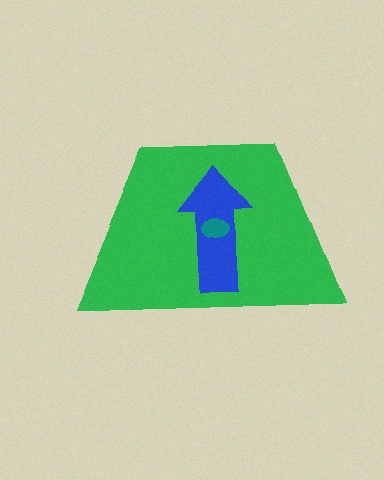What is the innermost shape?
The teal ellipse.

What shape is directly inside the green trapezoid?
The blue arrow.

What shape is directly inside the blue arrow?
The teal ellipse.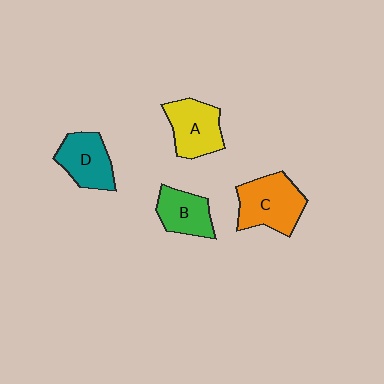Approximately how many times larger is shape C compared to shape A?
Approximately 1.2 times.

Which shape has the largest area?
Shape C (orange).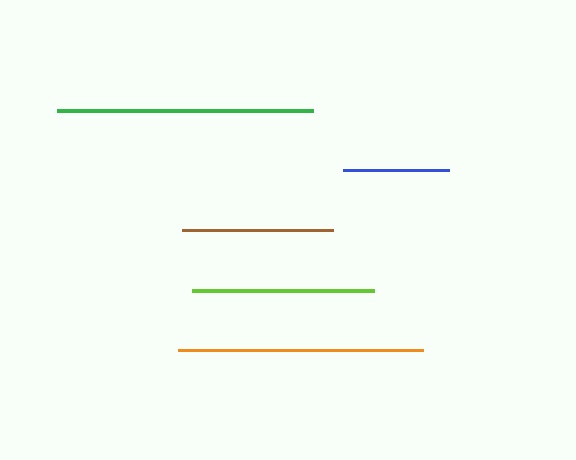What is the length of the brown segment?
The brown segment is approximately 151 pixels long.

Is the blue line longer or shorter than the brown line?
The brown line is longer than the blue line.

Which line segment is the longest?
The green line is the longest at approximately 255 pixels.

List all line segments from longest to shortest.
From longest to shortest: green, orange, lime, brown, blue.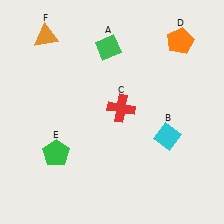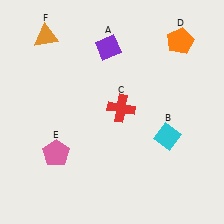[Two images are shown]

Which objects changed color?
A changed from green to purple. E changed from green to pink.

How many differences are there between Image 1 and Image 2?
There are 2 differences between the two images.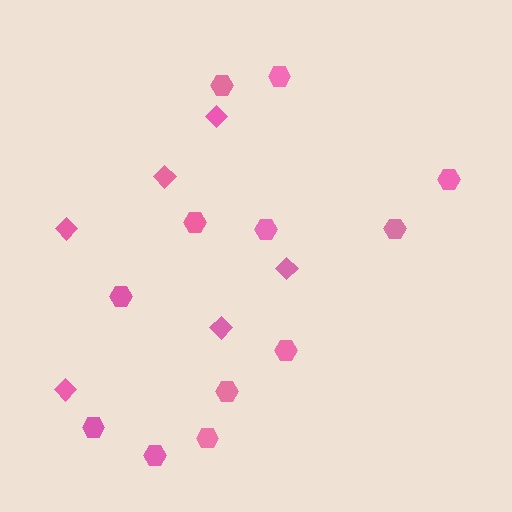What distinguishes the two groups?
There are 2 groups: one group of hexagons (12) and one group of diamonds (6).